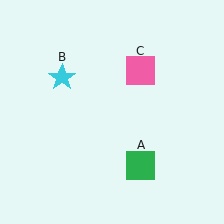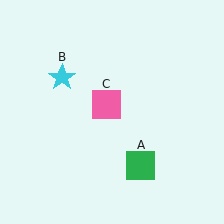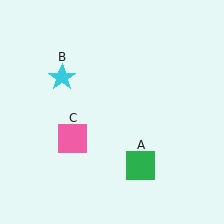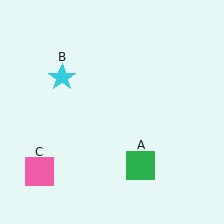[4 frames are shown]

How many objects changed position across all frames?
1 object changed position: pink square (object C).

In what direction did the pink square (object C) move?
The pink square (object C) moved down and to the left.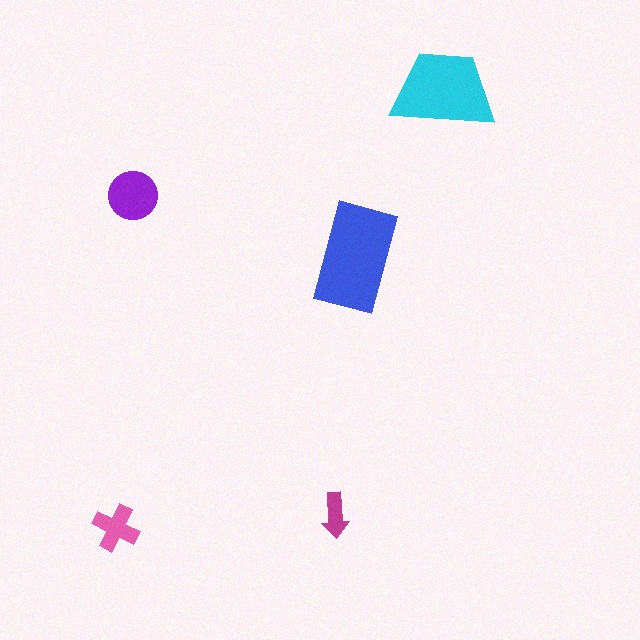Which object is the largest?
The blue rectangle.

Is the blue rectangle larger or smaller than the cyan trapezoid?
Larger.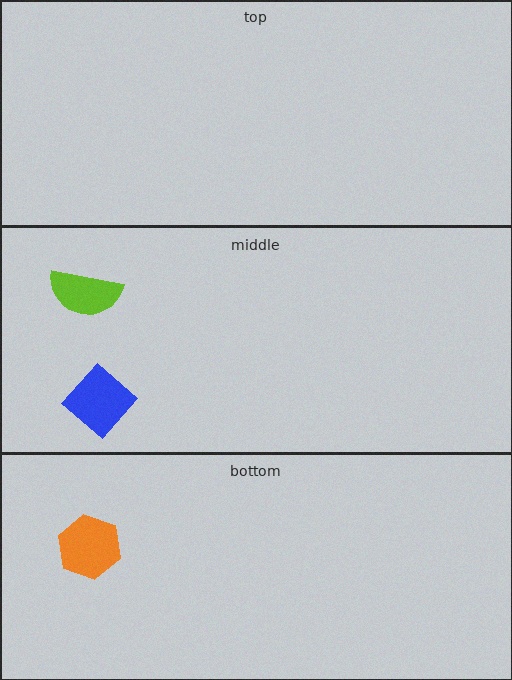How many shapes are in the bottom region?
1.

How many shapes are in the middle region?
2.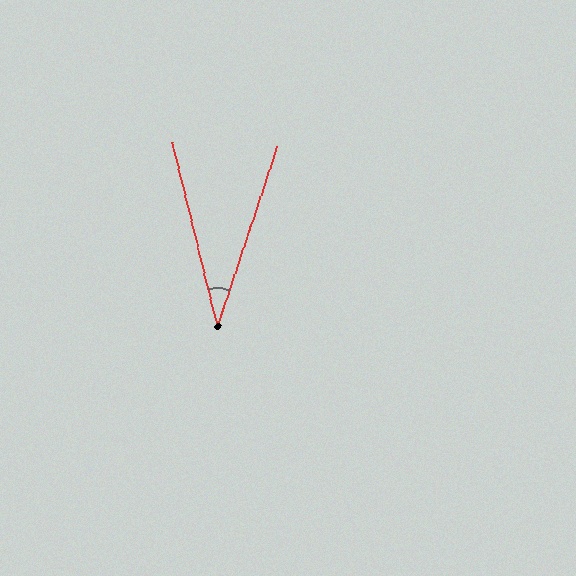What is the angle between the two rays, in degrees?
Approximately 32 degrees.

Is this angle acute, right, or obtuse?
It is acute.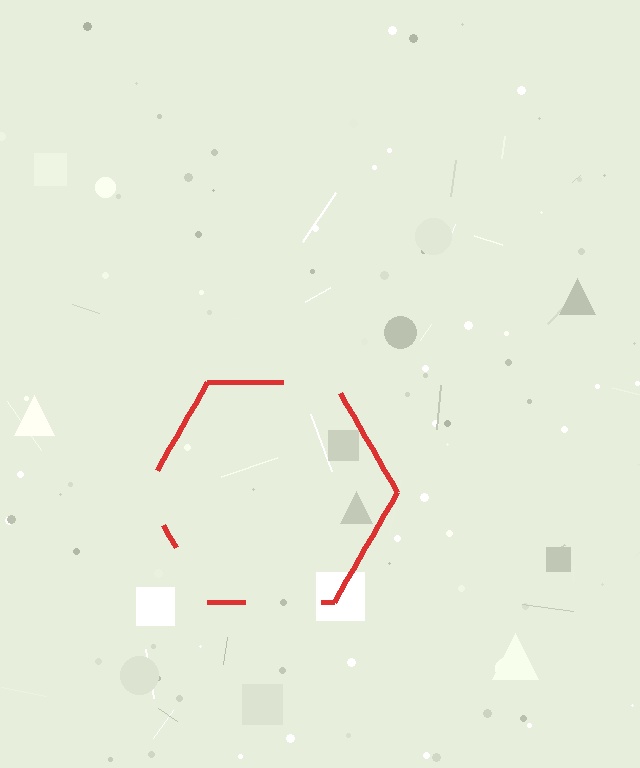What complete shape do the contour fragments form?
The contour fragments form a hexagon.